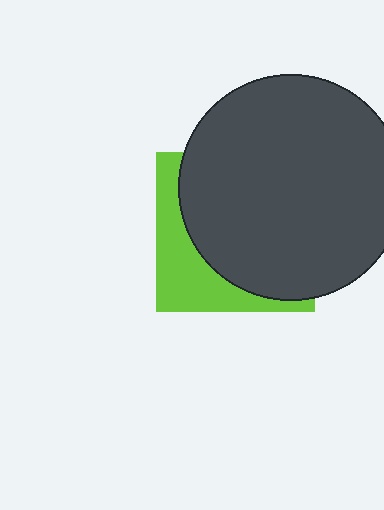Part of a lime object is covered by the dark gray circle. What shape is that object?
It is a square.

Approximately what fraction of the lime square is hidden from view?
Roughly 69% of the lime square is hidden behind the dark gray circle.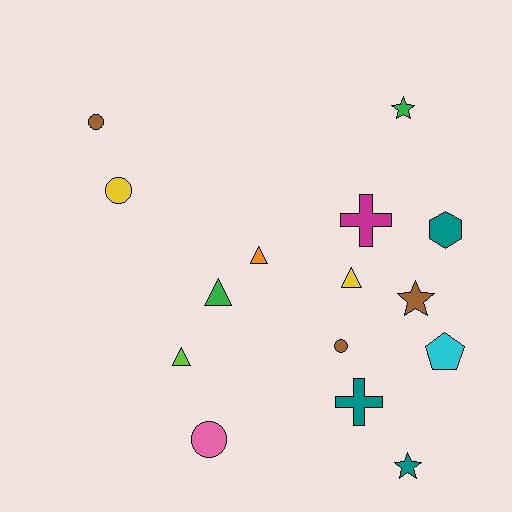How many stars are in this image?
There are 3 stars.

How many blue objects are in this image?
There are no blue objects.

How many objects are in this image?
There are 15 objects.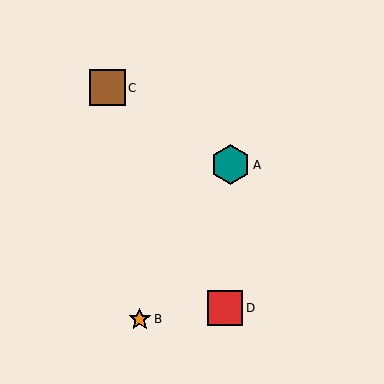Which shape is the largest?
The teal hexagon (labeled A) is the largest.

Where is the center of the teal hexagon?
The center of the teal hexagon is at (230, 165).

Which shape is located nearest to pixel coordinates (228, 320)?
The red square (labeled D) at (225, 308) is nearest to that location.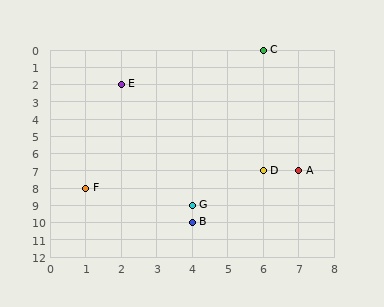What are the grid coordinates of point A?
Point A is at grid coordinates (7, 7).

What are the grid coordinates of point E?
Point E is at grid coordinates (2, 2).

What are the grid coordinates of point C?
Point C is at grid coordinates (6, 0).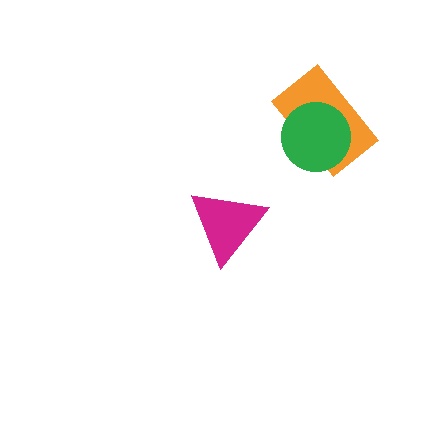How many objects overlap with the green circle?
1 object overlaps with the green circle.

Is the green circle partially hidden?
No, no other shape covers it.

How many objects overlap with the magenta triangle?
0 objects overlap with the magenta triangle.